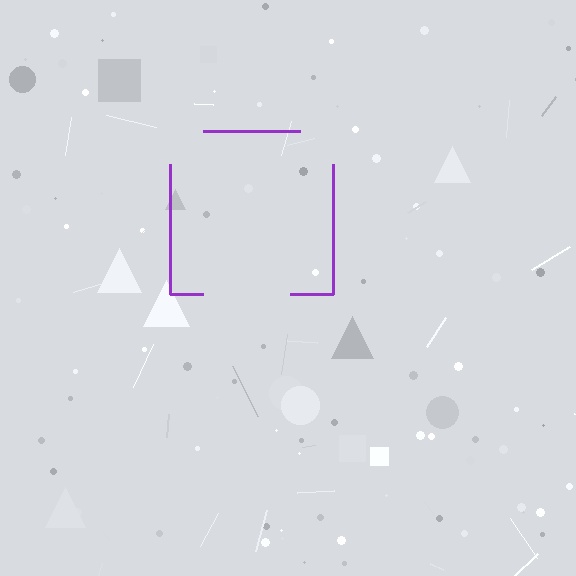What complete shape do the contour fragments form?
The contour fragments form a square.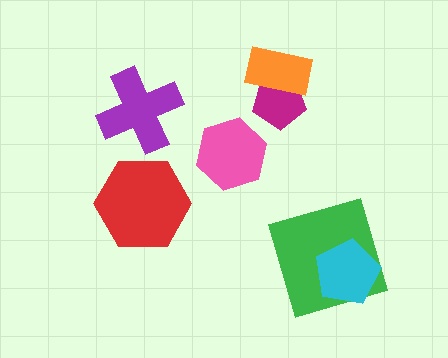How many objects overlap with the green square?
1 object overlaps with the green square.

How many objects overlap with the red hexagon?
0 objects overlap with the red hexagon.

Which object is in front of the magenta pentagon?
The orange rectangle is in front of the magenta pentagon.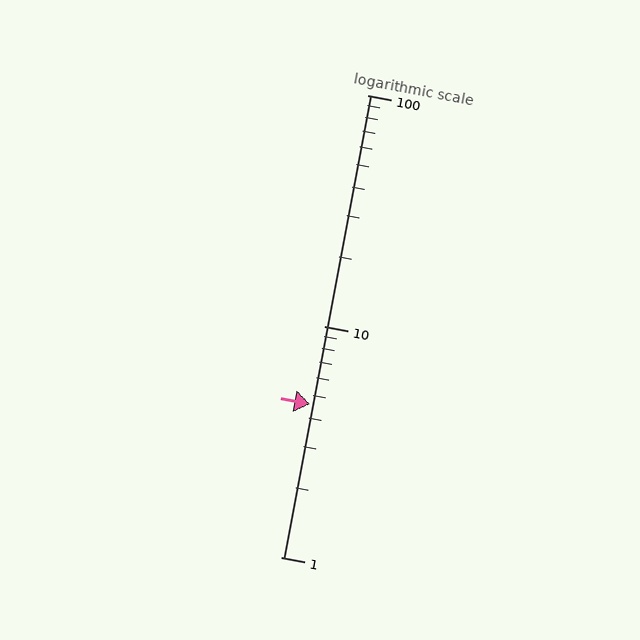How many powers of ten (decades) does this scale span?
The scale spans 2 decades, from 1 to 100.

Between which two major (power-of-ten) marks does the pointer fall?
The pointer is between 1 and 10.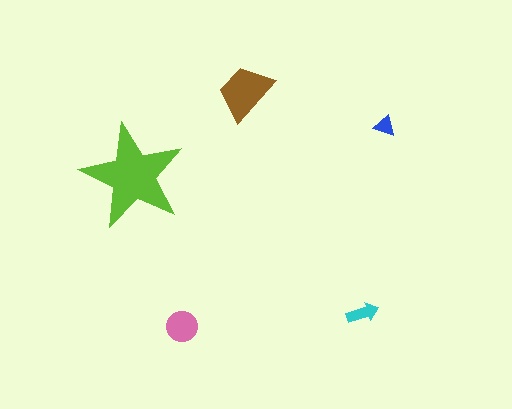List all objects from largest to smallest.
The lime star, the brown trapezoid, the pink circle, the cyan arrow, the blue triangle.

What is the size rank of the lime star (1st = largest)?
1st.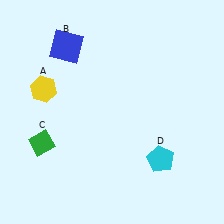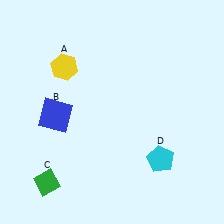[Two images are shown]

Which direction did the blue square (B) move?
The blue square (B) moved down.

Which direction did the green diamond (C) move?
The green diamond (C) moved down.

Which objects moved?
The objects that moved are: the yellow hexagon (A), the blue square (B), the green diamond (C).